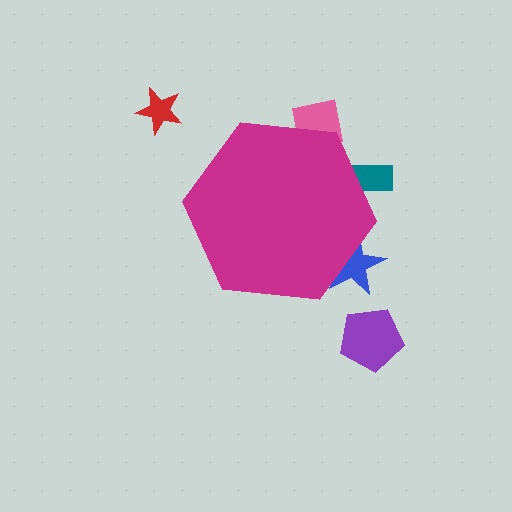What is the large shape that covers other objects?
A magenta hexagon.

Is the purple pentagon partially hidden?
No, the purple pentagon is fully visible.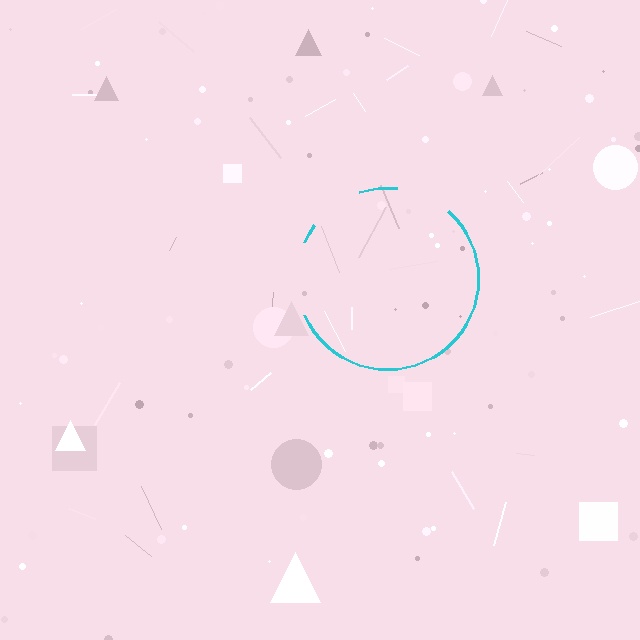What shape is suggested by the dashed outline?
The dashed outline suggests a circle.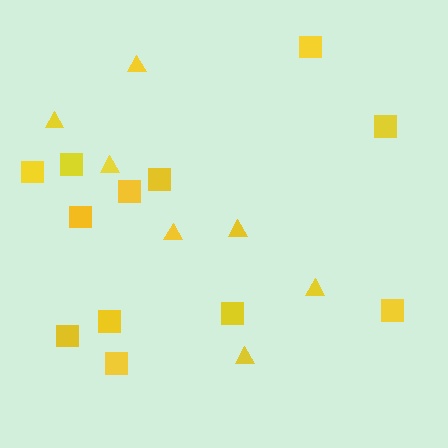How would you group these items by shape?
There are 2 groups: one group of triangles (7) and one group of squares (12).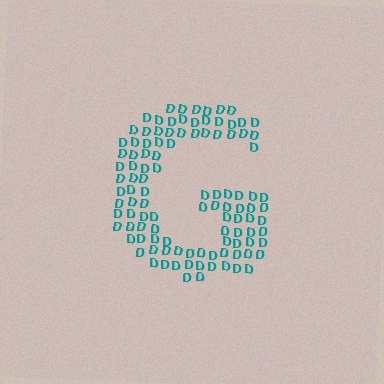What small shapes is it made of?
It is made of small letter D's.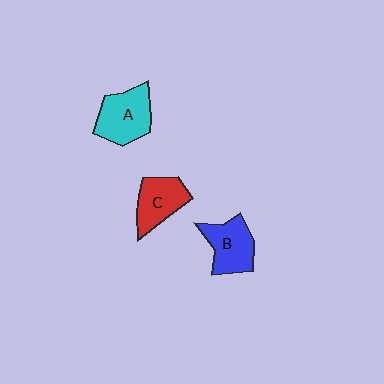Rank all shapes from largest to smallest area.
From largest to smallest: A (cyan), B (blue), C (red).